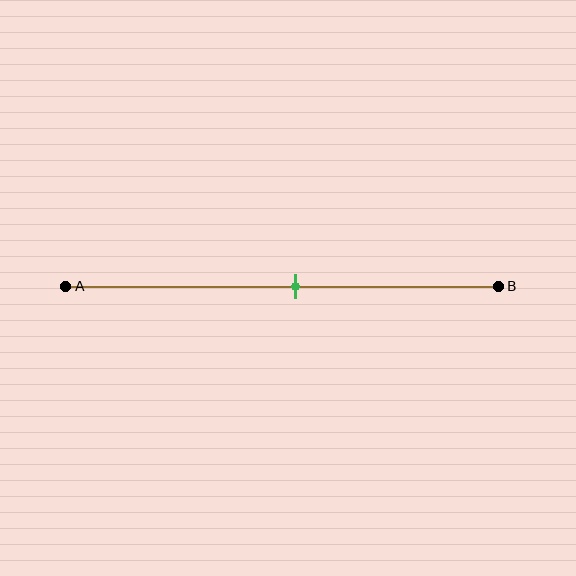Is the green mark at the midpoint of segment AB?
No, the mark is at about 55% from A, not at the 50% midpoint.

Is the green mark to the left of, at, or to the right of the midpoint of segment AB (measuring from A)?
The green mark is to the right of the midpoint of segment AB.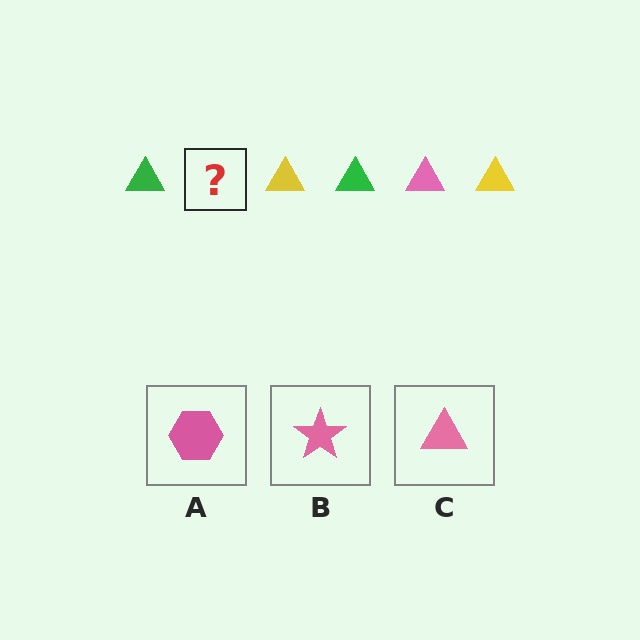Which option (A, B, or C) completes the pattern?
C.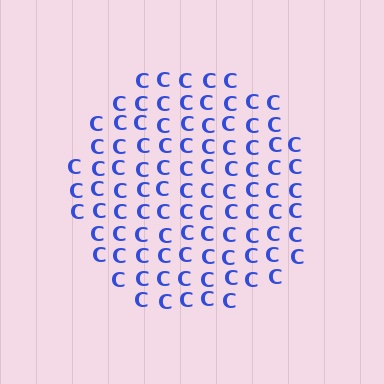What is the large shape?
The large shape is a circle.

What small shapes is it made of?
It is made of small letter C's.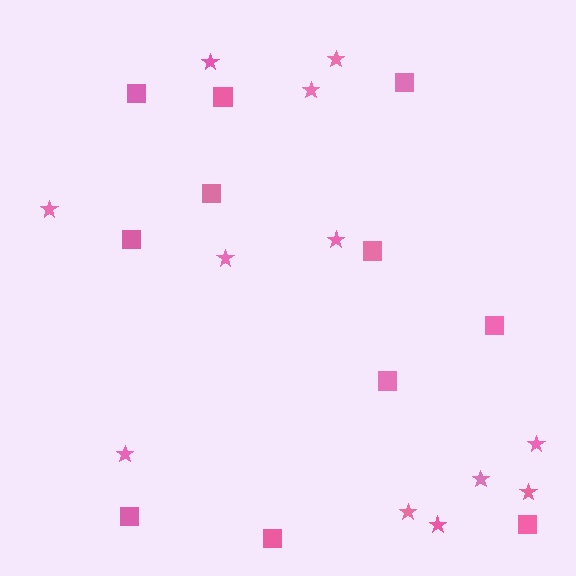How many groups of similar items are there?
There are 2 groups: one group of stars (12) and one group of squares (11).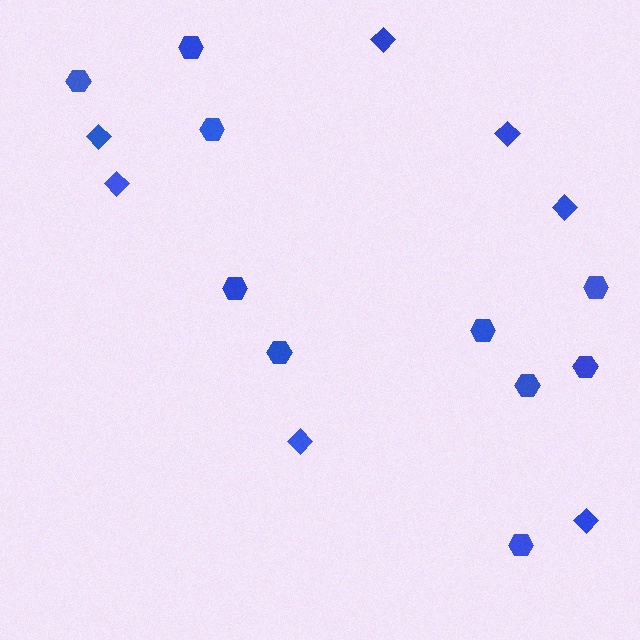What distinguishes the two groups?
There are 2 groups: one group of diamonds (7) and one group of hexagons (10).